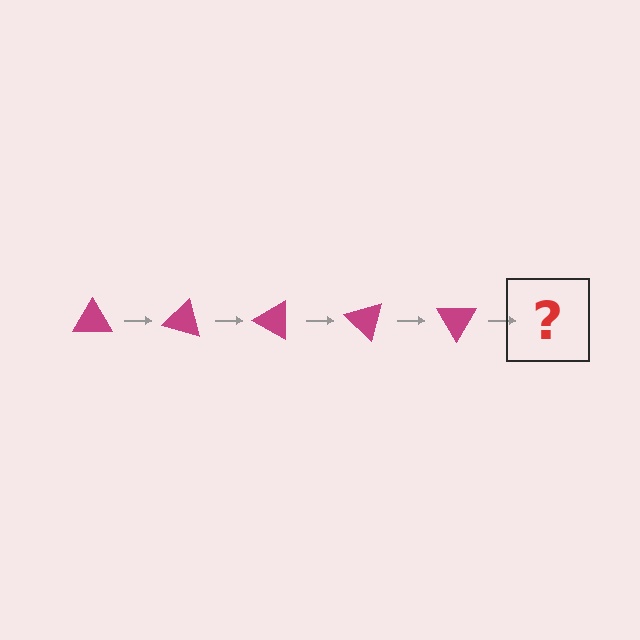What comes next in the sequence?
The next element should be a magenta triangle rotated 75 degrees.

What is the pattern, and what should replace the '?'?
The pattern is that the triangle rotates 15 degrees each step. The '?' should be a magenta triangle rotated 75 degrees.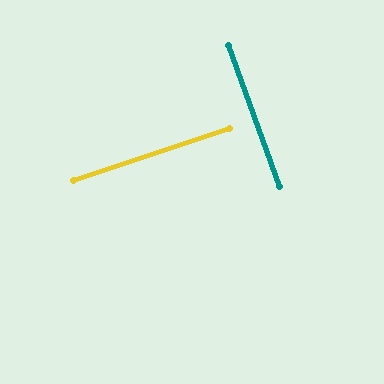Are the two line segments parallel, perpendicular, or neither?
Perpendicular — they meet at approximately 89°.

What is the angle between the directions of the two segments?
Approximately 89 degrees.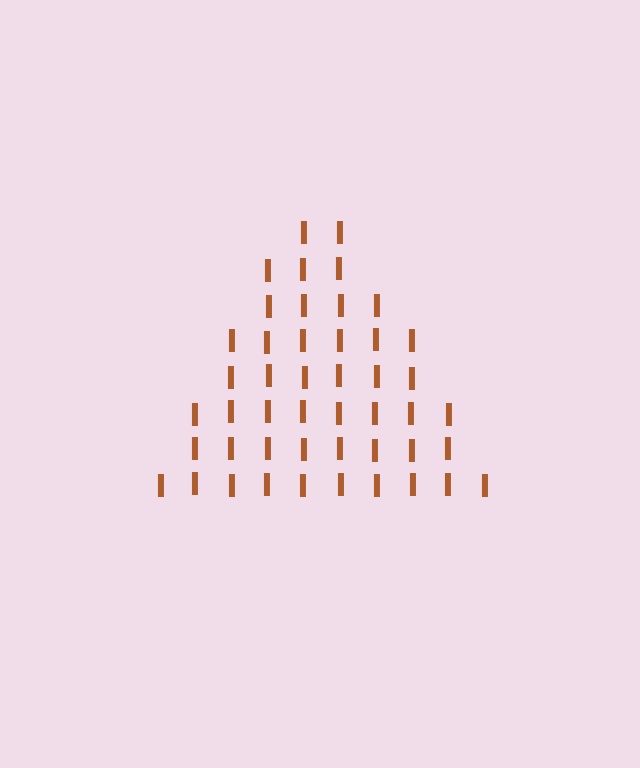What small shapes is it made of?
It is made of small letter I's.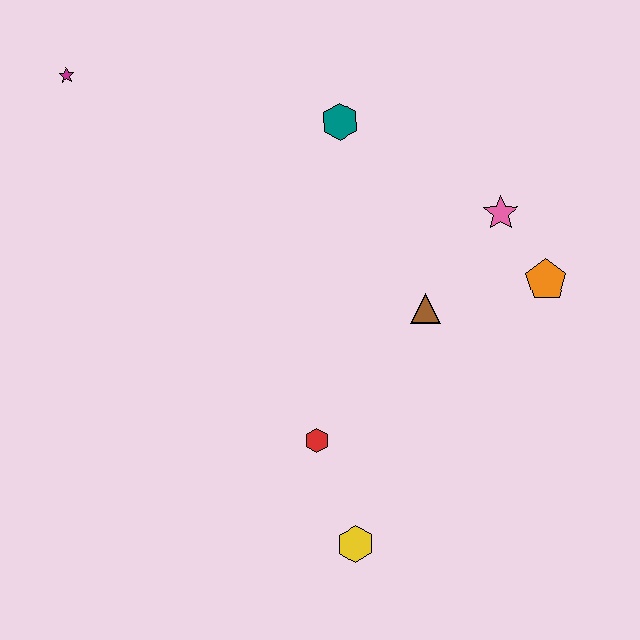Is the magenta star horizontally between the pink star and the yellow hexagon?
No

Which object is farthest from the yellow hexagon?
The magenta star is farthest from the yellow hexagon.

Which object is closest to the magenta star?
The teal hexagon is closest to the magenta star.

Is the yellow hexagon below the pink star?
Yes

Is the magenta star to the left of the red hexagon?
Yes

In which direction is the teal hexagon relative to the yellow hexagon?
The teal hexagon is above the yellow hexagon.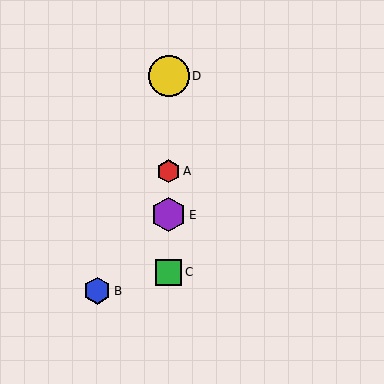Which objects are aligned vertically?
Objects A, C, D, E are aligned vertically.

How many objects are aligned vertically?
4 objects (A, C, D, E) are aligned vertically.